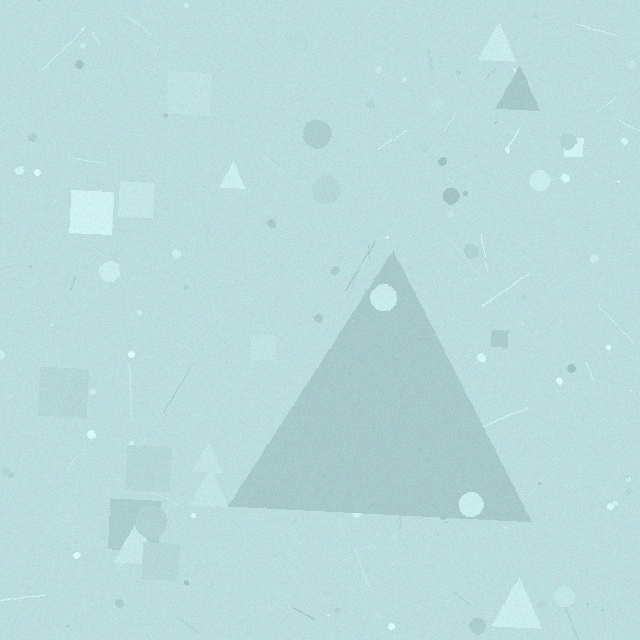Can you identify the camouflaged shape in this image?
The camouflaged shape is a triangle.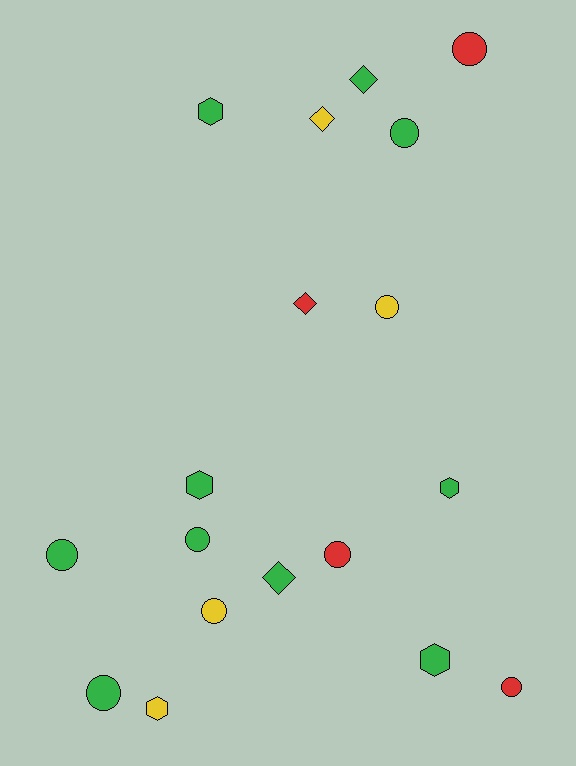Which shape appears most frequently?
Circle, with 9 objects.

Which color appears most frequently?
Green, with 10 objects.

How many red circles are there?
There are 3 red circles.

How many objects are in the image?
There are 18 objects.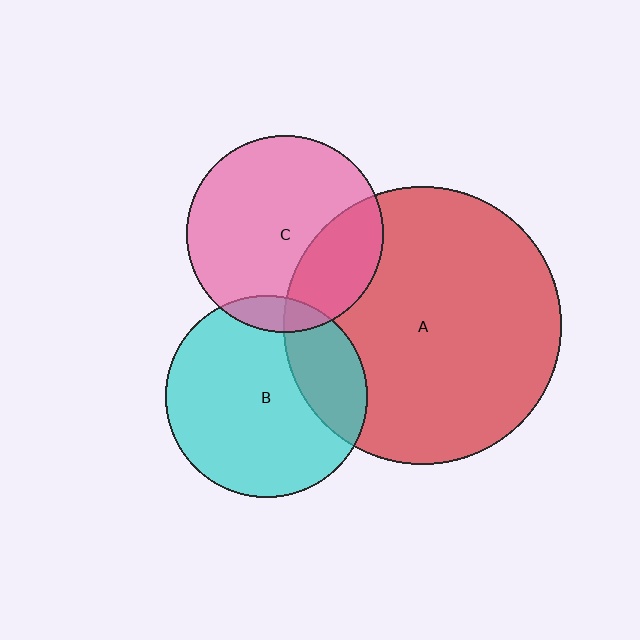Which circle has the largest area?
Circle A (red).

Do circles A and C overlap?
Yes.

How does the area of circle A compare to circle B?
Approximately 1.9 times.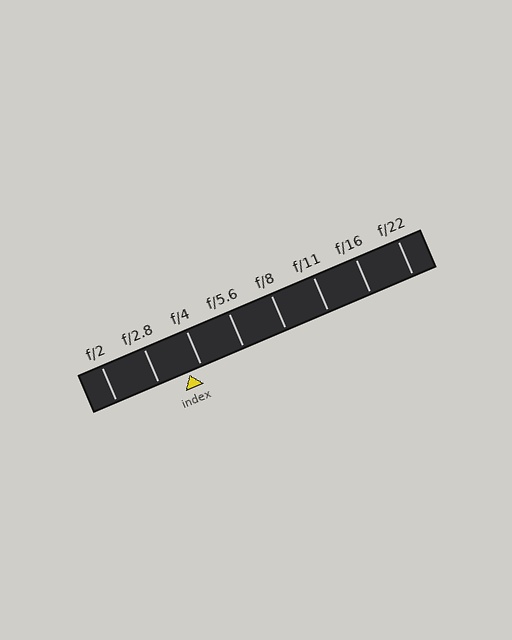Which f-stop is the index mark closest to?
The index mark is closest to f/4.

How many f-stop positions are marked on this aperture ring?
There are 8 f-stop positions marked.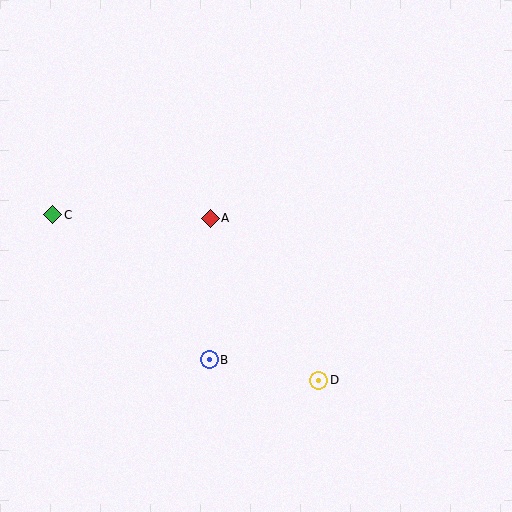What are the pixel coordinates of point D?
Point D is at (319, 380).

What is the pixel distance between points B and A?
The distance between B and A is 142 pixels.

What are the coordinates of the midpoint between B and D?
The midpoint between B and D is at (264, 370).